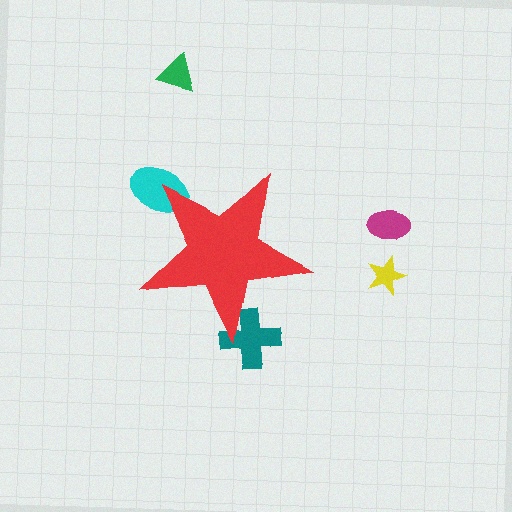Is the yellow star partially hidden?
No, the yellow star is fully visible.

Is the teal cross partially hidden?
Yes, the teal cross is partially hidden behind the red star.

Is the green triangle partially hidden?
No, the green triangle is fully visible.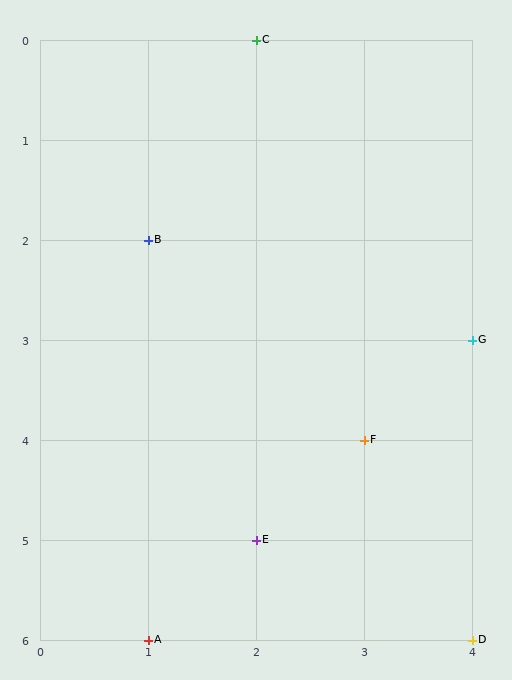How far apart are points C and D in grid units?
Points C and D are 2 columns and 6 rows apart (about 6.3 grid units diagonally).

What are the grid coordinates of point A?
Point A is at grid coordinates (1, 6).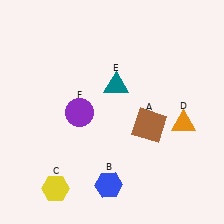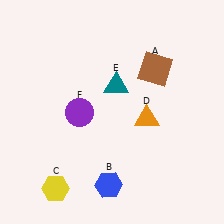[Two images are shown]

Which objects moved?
The objects that moved are: the brown square (A), the orange triangle (D).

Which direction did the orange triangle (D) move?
The orange triangle (D) moved left.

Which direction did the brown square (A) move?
The brown square (A) moved up.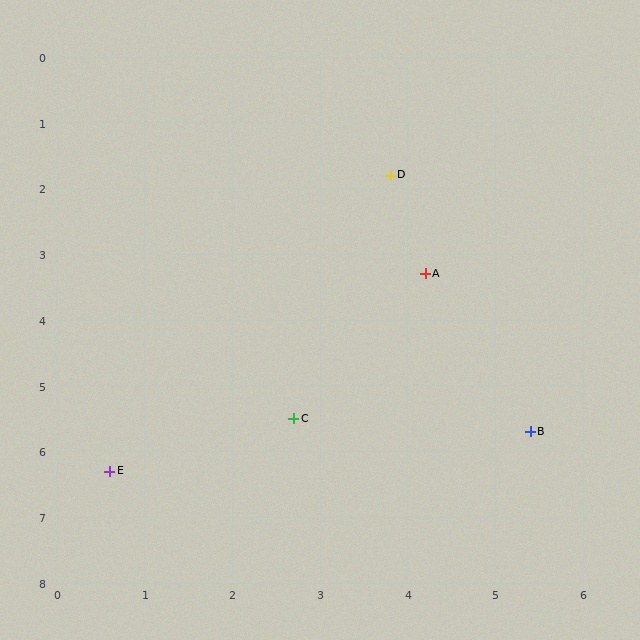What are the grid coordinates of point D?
Point D is at approximately (3.8, 1.8).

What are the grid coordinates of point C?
Point C is at approximately (2.7, 5.5).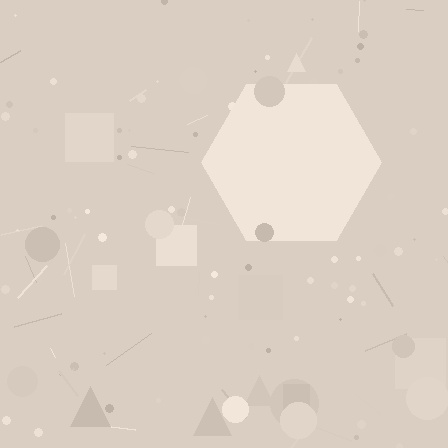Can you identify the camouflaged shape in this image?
The camouflaged shape is a hexagon.